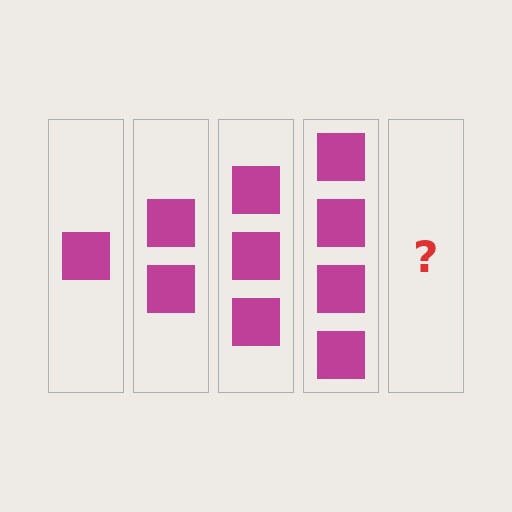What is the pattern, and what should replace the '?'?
The pattern is that each step adds one more square. The '?' should be 5 squares.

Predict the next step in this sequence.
The next step is 5 squares.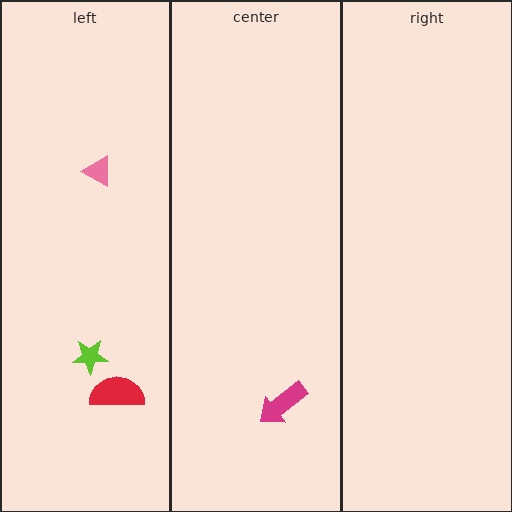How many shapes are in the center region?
1.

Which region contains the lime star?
The left region.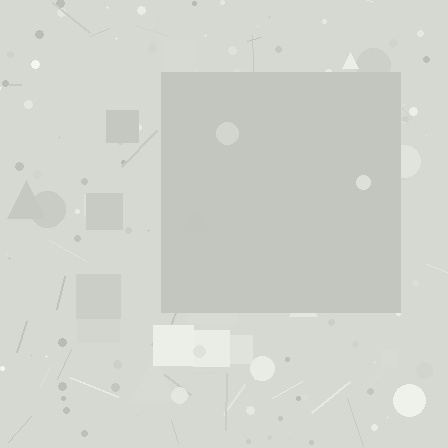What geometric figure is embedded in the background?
A square is embedded in the background.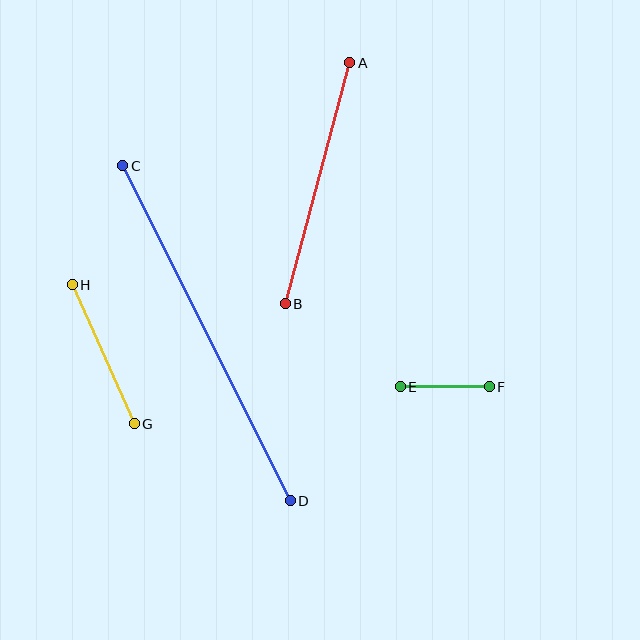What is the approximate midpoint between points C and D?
The midpoint is at approximately (207, 333) pixels.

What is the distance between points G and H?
The distance is approximately 152 pixels.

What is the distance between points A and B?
The distance is approximately 249 pixels.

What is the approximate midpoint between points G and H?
The midpoint is at approximately (103, 354) pixels.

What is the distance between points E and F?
The distance is approximately 89 pixels.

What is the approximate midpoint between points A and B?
The midpoint is at approximately (318, 183) pixels.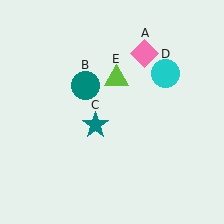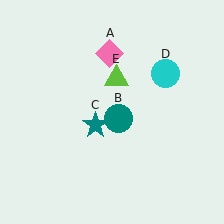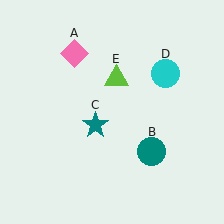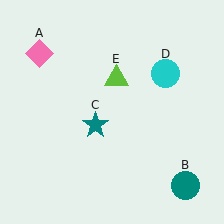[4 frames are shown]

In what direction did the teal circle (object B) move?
The teal circle (object B) moved down and to the right.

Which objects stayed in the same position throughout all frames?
Teal star (object C) and cyan circle (object D) and lime triangle (object E) remained stationary.